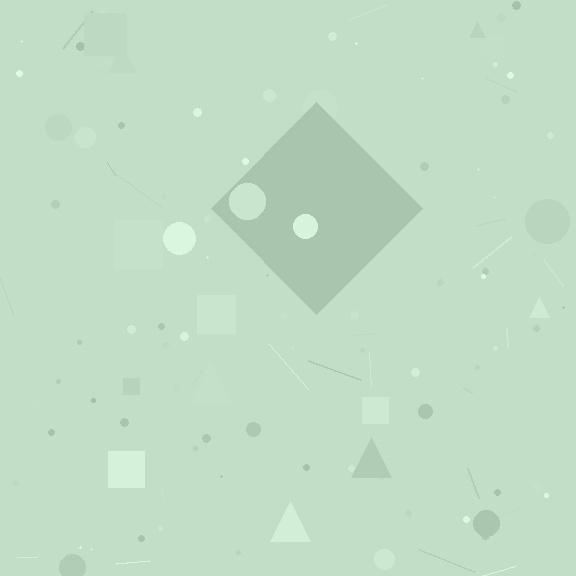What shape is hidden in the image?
A diamond is hidden in the image.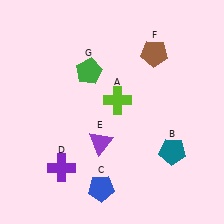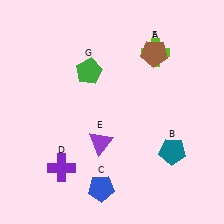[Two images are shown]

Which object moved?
The lime cross (A) moved up.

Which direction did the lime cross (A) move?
The lime cross (A) moved up.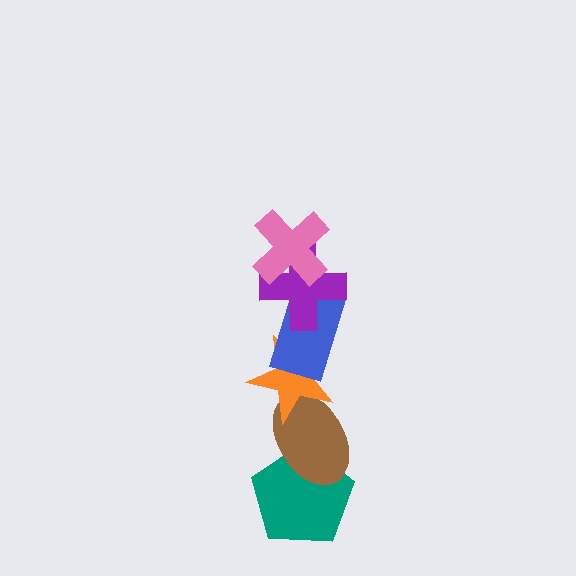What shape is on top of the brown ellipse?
The orange star is on top of the brown ellipse.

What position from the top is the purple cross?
The purple cross is 2nd from the top.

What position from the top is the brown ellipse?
The brown ellipse is 5th from the top.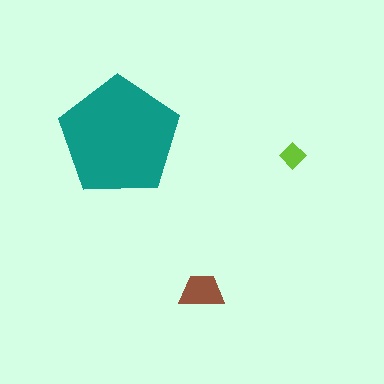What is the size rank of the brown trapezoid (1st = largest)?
2nd.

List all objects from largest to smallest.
The teal pentagon, the brown trapezoid, the lime diamond.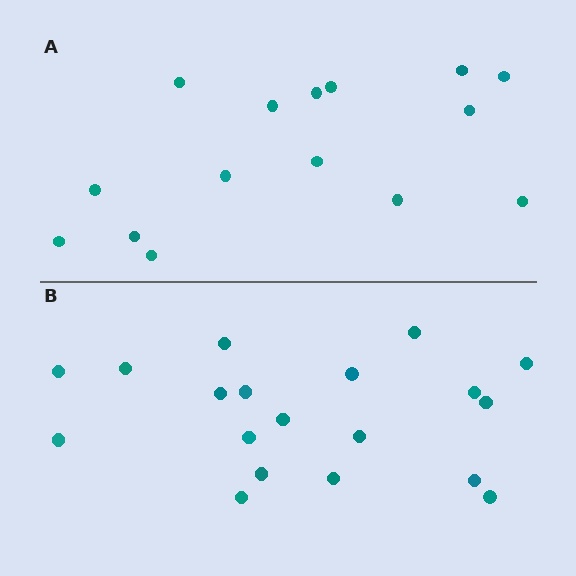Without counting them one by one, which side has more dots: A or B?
Region B (the bottom region) has more dots.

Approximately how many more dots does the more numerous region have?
Region B has about 4 more dots than region A.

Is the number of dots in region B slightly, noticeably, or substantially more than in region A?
Region B has noticeably more, but not dramatically so. The ratio is roughly 1.3 to 1.